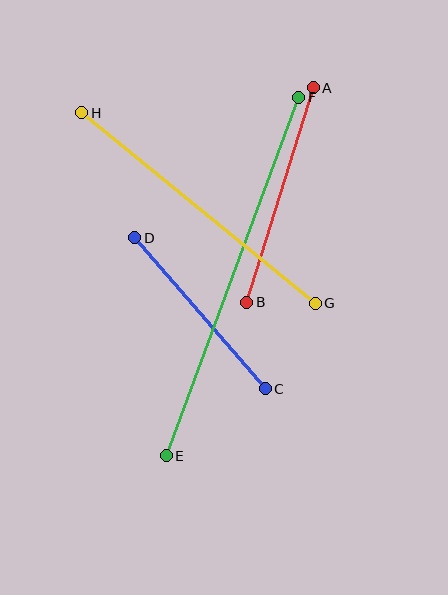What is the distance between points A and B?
The distance is approximately 225 pixels.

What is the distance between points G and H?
The distance is approximately 301 pixels.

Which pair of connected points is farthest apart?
Points E and F are farthest apart.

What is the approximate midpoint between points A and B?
The midpoint is at approximately (280, 195) pixels.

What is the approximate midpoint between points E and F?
The midpoint is at approximately (233, 277) pixels.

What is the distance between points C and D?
The distance is approximately 200 pixels.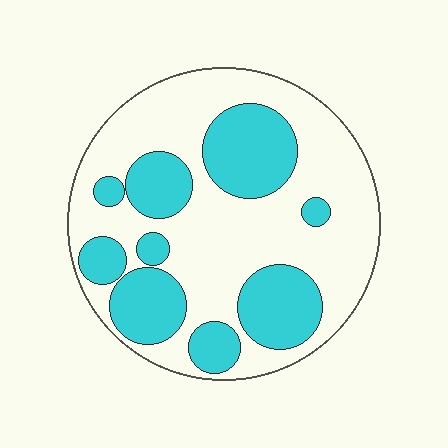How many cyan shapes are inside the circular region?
9.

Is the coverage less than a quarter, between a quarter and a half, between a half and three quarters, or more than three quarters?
Between a quarter and a half.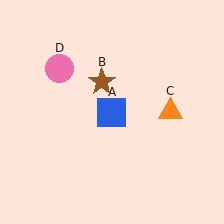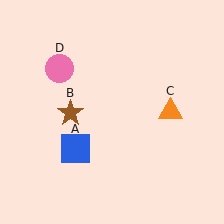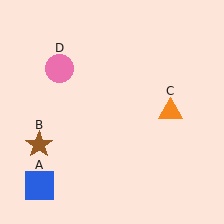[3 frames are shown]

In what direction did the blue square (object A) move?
The blue square (object A) moved down and to the left.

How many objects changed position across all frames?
2 objects changed position: blue square (object A), brown star (object B).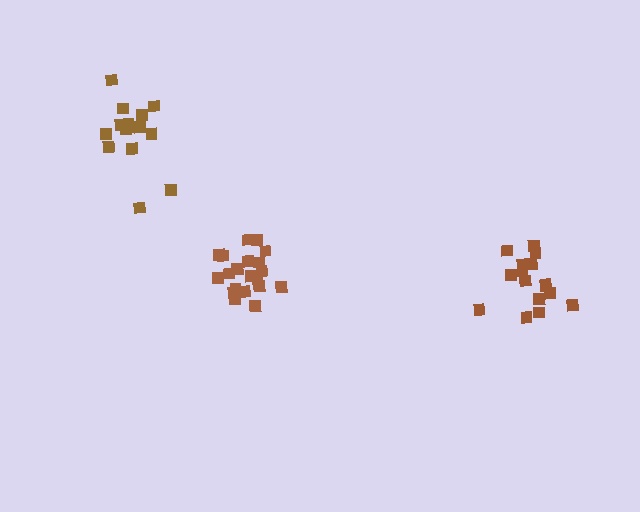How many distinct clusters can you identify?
There are 3 distinct clusters.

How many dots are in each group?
Group 1: 16 dots, Group 2: 20 dots, Group 3: 16 dots (52 total).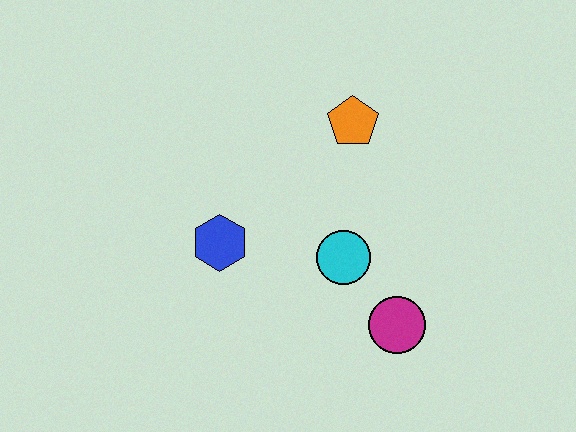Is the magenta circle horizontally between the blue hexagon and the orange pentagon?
No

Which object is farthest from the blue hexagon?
The magenta circle is farthest from the blue hexagon.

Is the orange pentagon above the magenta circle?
Yes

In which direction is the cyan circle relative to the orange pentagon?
The cyan circle is below the orange pentagon.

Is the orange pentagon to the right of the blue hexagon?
Yes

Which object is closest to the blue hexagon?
The cyan circle is closest to the blue hexagon.